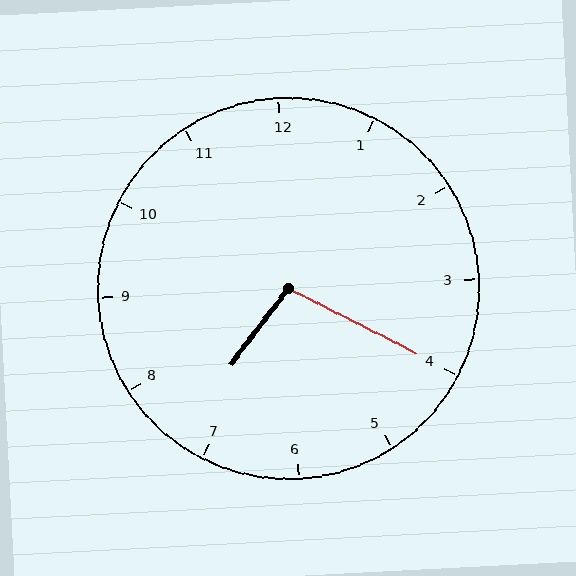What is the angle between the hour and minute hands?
Approximately 100 degrees.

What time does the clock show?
7:20.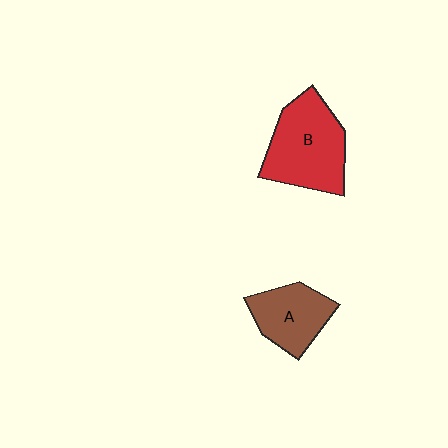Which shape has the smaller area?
Shape A (brown).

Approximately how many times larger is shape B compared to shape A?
Approximately 1.5 times.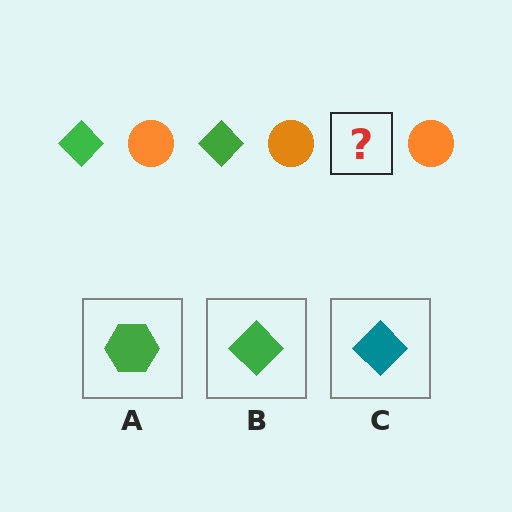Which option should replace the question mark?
Option B.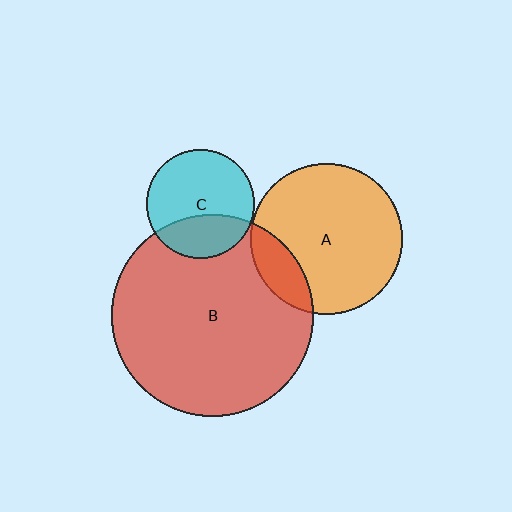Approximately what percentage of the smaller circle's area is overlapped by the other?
Approximately 30%.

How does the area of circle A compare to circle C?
Approximately 2.0 times.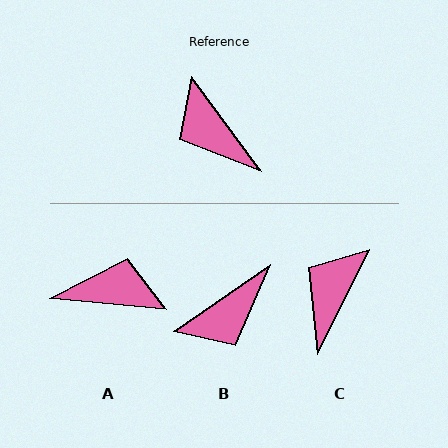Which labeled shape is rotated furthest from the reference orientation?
A, about 131 degrees away.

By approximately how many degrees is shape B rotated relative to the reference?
Approximately 88 degrees counter-clockwise.